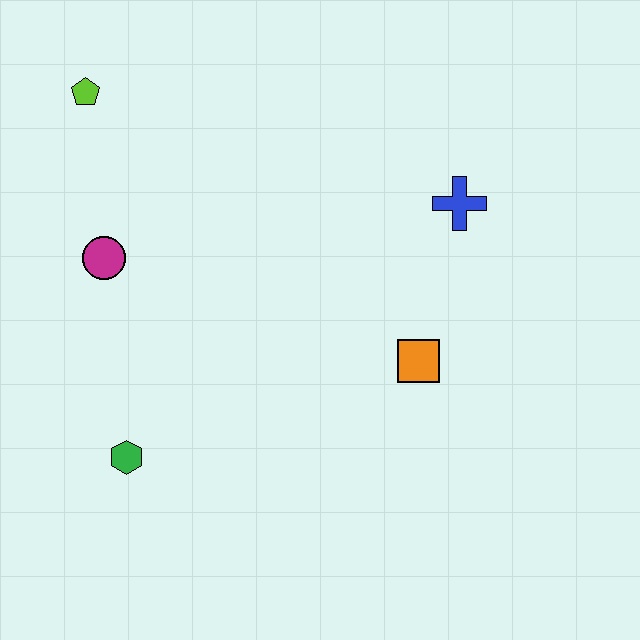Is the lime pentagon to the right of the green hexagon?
No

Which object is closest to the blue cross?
The orange square is closest to the blue cross.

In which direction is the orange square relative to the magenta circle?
The orange square is to the right of the magenta circle.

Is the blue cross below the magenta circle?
No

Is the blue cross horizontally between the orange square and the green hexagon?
No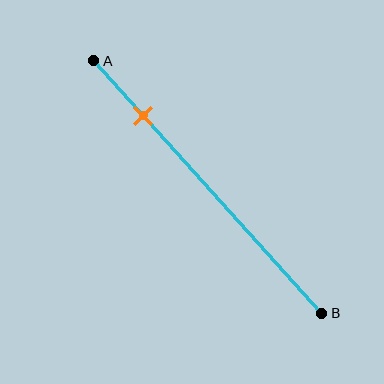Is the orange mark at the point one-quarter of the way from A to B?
No, the mark is at about 20% from A, not at the 25% one-quarter point.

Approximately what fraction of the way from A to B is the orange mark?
The orange mark is approximately 20% of the way from A to B.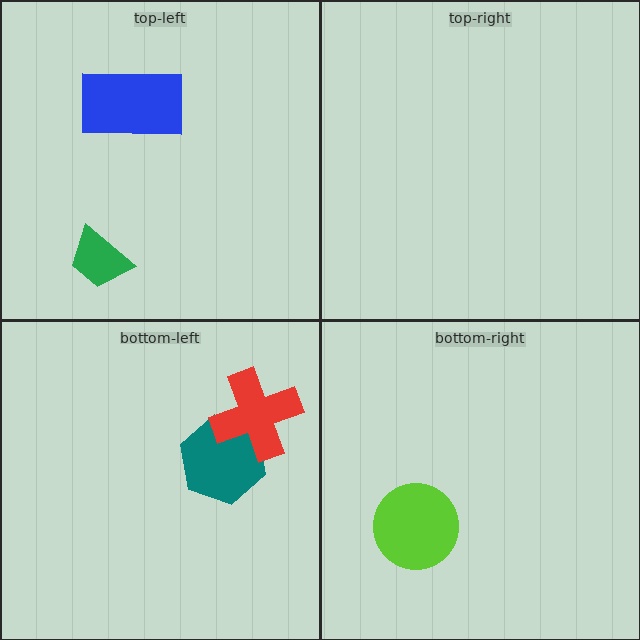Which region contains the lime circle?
The bottom-right region.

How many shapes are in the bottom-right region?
1.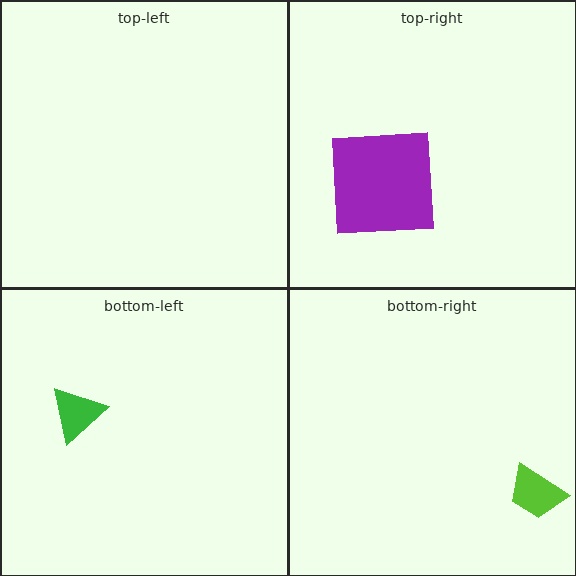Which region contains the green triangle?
The bottom-left region.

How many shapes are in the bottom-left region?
1.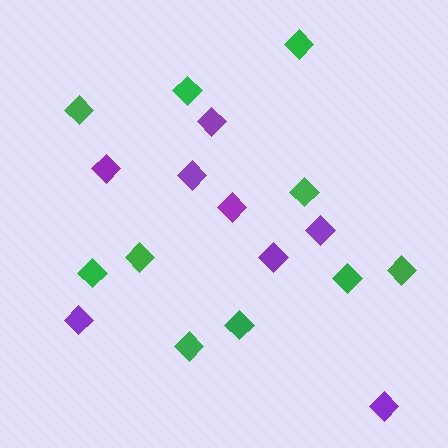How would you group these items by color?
There are 2 groups: one group of purple diamonds (8) and one group of green diamonds (10).